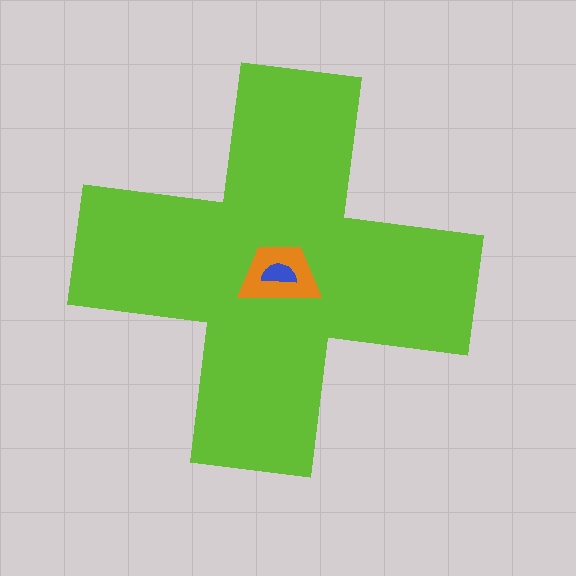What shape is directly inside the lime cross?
The orange trapezoid.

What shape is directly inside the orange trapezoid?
The blue semicircle.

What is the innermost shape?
The blue semicircle.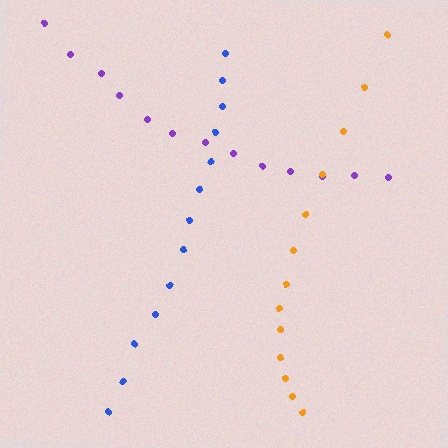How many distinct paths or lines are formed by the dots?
There are 3 distinct paths.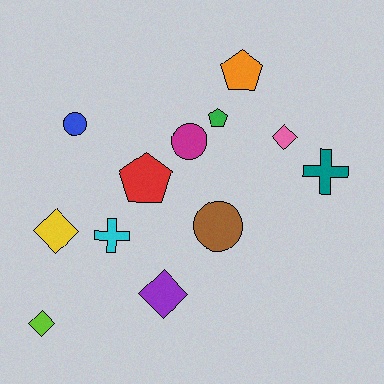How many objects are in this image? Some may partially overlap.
There are 12 objects.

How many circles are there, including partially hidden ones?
There are 3 circles.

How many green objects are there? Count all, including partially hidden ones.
There is 1 green object.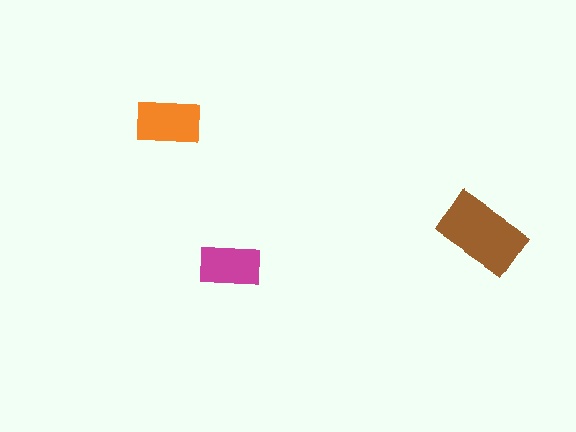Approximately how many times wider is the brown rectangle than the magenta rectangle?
About 1.5 times wider.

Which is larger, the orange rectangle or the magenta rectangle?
The orange one.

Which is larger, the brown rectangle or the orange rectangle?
The brown one.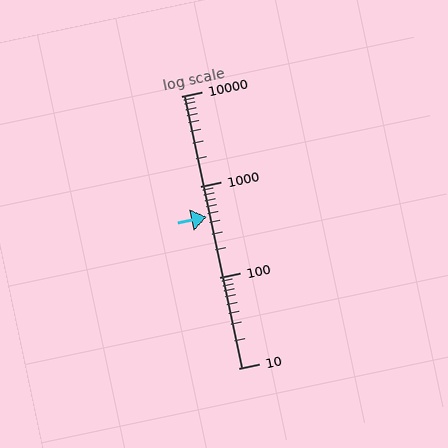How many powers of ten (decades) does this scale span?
The scale spans 3 decades, from 10 to 10000.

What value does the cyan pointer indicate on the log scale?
The pointer indicates approximately 460.